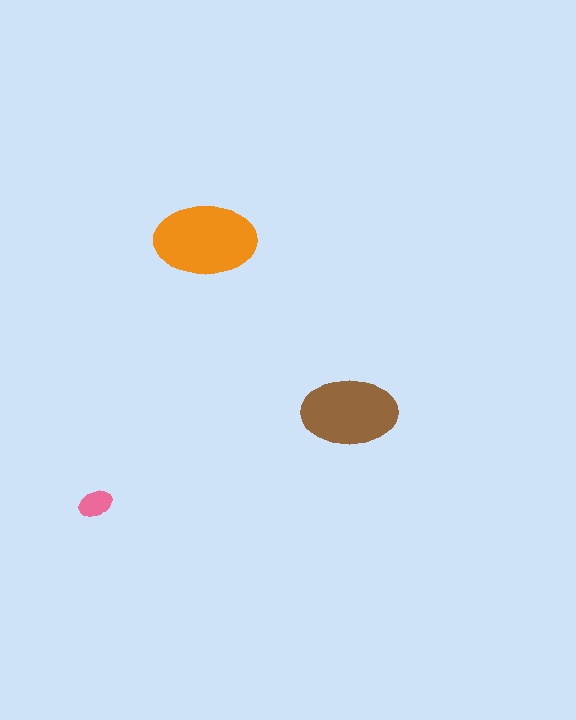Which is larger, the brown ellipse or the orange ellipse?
The orange one.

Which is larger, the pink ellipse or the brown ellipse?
The brown one.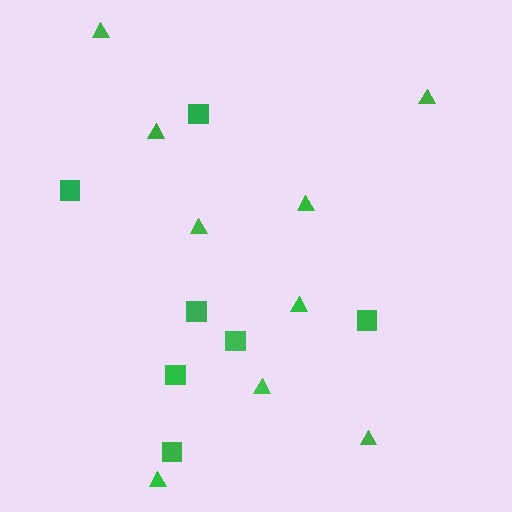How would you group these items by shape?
There are 2 groups: one group of triangles (9) and one group of squares (7).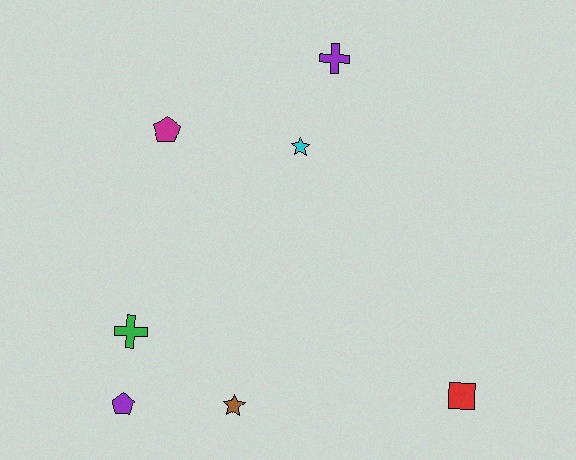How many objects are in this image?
There are 7 objects.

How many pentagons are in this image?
There are 2 pentagons.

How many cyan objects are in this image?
There is 1 cyan object.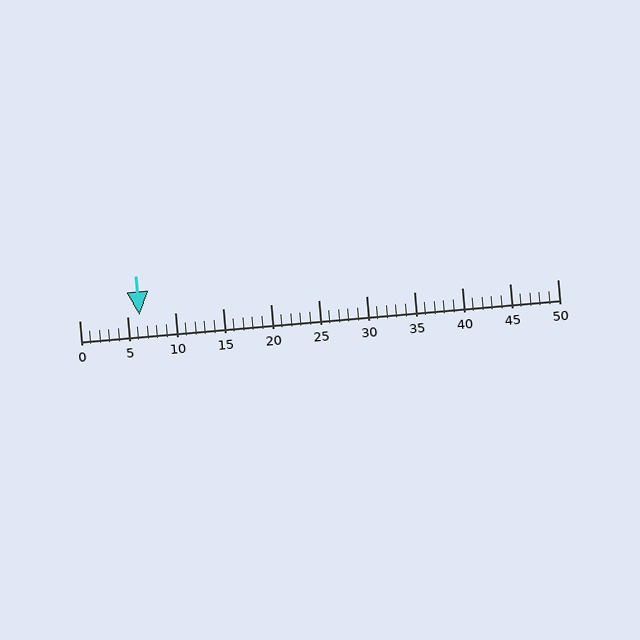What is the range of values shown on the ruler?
The ruler shows values from 0 to 50.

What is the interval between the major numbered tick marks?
The major tick marks are spaced 5 units apart.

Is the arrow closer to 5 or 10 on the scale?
The arrow is closer to 5.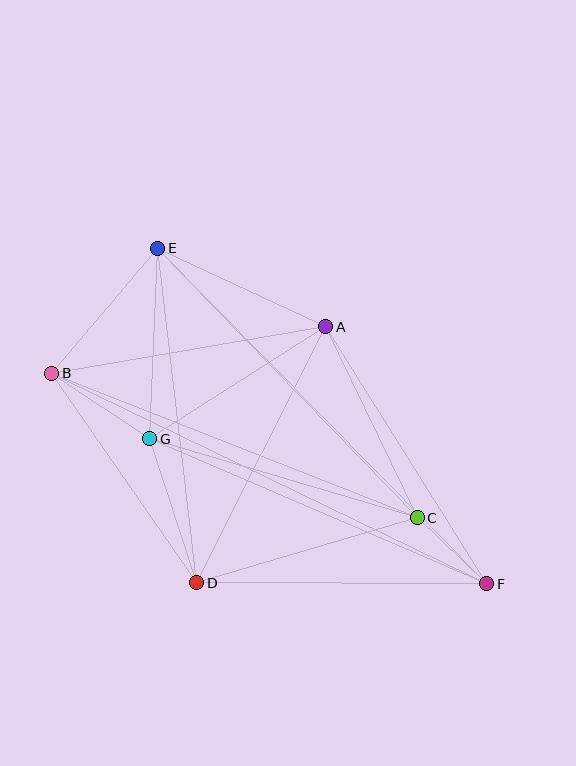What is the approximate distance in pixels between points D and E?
The distance between D and E is approximately 337 pixels.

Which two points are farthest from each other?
Points B and F are farthest from each other.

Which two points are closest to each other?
Points C and F are closest to each other.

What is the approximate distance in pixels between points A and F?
The distance between A and F is approximately 303 pixels.